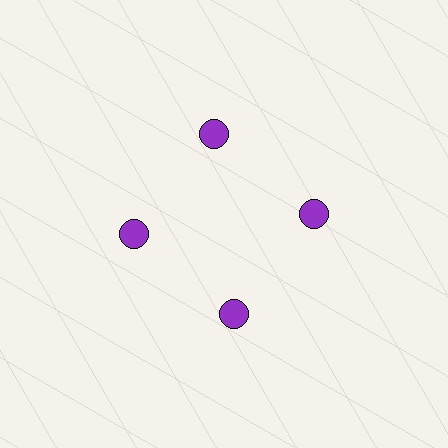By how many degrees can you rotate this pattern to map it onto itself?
The pattern maps onto itself every 90 degrees of rotation.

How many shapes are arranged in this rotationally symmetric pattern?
There are 4 shapes, arranged in 4 groups of 1.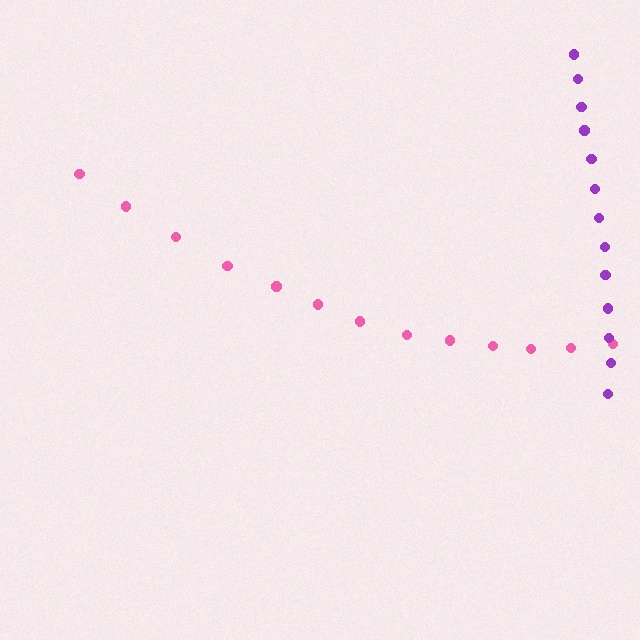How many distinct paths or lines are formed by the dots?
There are 2 distinct paths.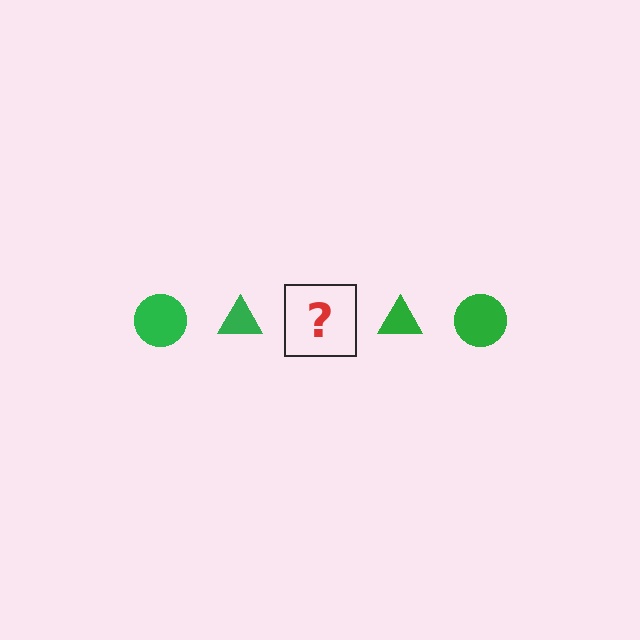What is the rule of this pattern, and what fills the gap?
The rule is that the pattern cycles through circle, triangle shapes in green. The gap should be filled with a green circle.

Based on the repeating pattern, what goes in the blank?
The blank should be a green circle.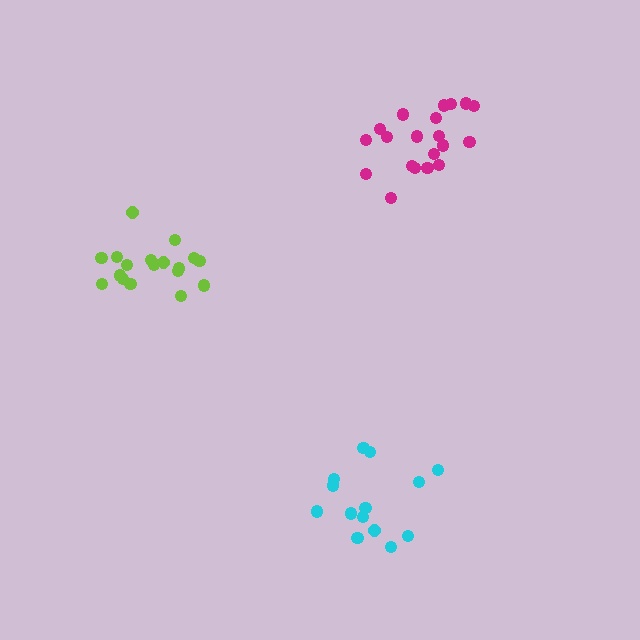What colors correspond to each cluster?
The clusters are colored: magenta, cyan, lime.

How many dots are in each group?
Group 1: 20 dots, Group 2: 14 dots, Group 3: 18 dots (52 total).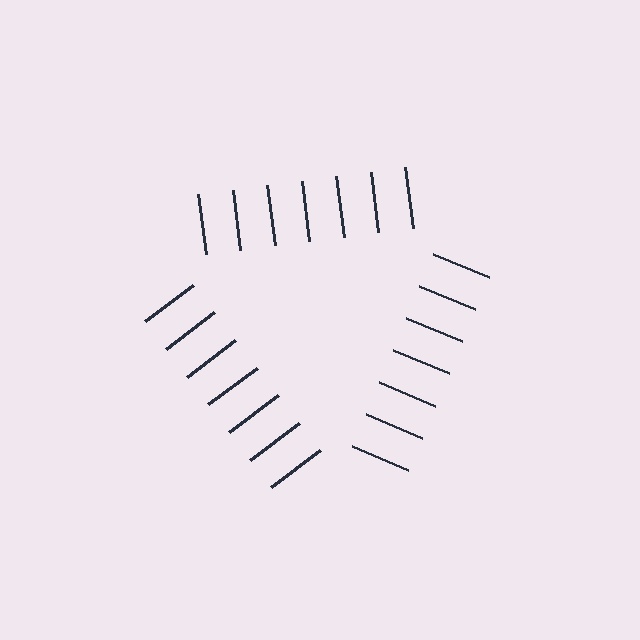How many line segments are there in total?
21 — 7 along each of the 3 edges.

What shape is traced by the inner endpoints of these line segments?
An illusory triangle — the line segments terminate on its edges but no continuous stroke is drawn.